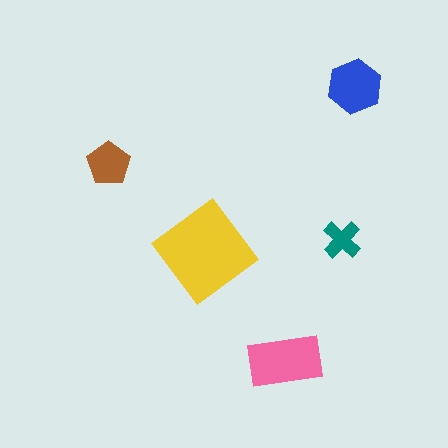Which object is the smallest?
The teal cross.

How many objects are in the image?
There are 5 objects in the image.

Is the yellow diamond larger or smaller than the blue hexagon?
Larger.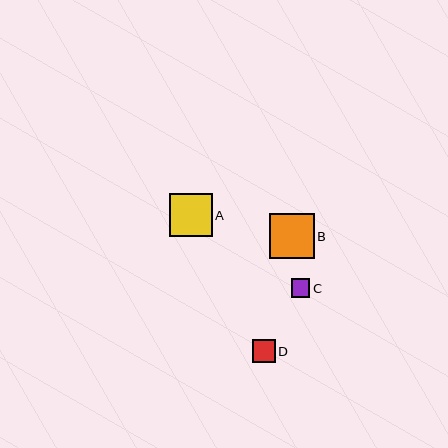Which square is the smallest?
Square C is the smallest with a size of approximately 19 pixels.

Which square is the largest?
Square B is the largest with a size of approximately 45 pixels.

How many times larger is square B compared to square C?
Square B is approximately 2.4 times the size of square C.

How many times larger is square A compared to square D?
Square A is approximately 1.8 times the size of square D.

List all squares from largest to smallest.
From largest to smallest: B, A, D, C.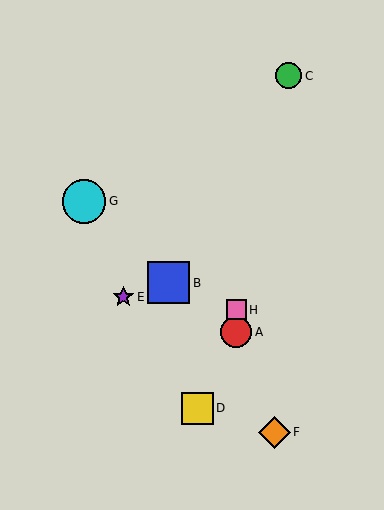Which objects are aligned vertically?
Objects A, H are aligned vertically.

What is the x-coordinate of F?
Object F is at x≈274.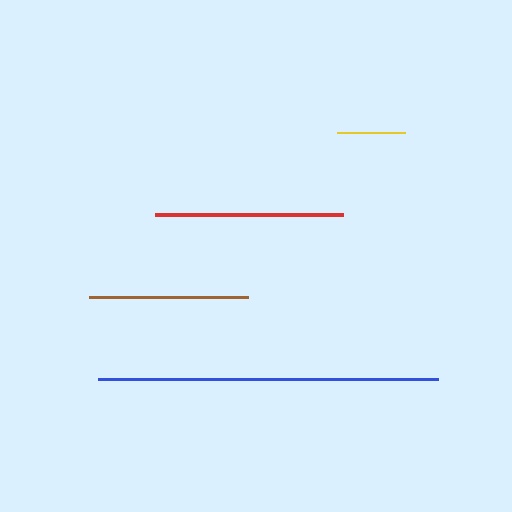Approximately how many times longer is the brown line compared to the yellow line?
The brown line is approximately 2.3 times the length of the yellow line.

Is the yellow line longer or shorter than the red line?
The red line is longer than the yellow line.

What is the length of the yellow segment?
The yellow segment is approximately 68 pixels long.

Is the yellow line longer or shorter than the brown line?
The brown line is longer than the yellow line.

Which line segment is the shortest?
The yellow line is the shortest at approximately 68 pixels.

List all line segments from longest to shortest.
From longest to shortest: blue, red, brown, yellow.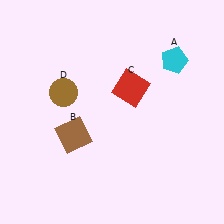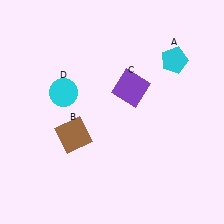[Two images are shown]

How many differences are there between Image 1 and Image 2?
There are 2 differences between the two images.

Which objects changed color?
C changed from red to purple. D changed from brown to cyan.